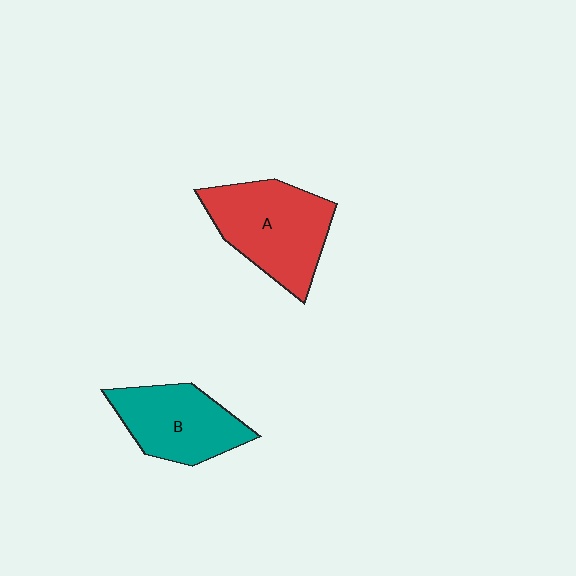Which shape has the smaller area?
Shape B (teal).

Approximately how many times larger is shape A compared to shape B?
Approximately 1.2 times.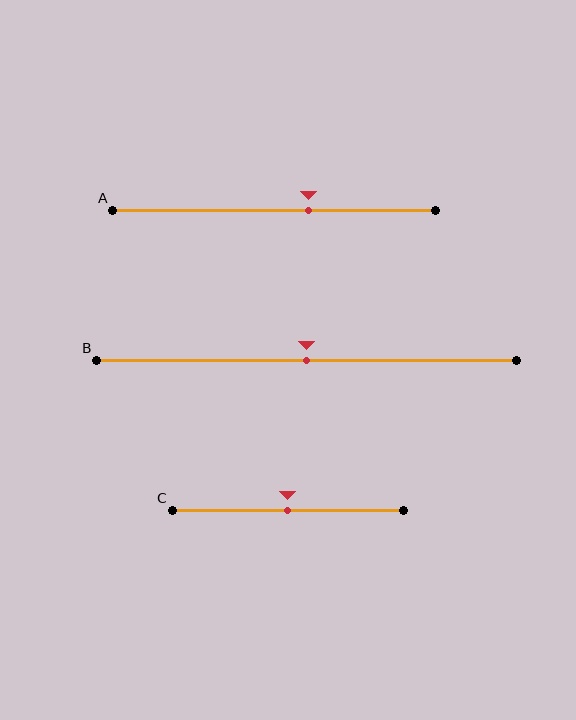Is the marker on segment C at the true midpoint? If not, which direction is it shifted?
Yes, the marker on segment C is at the true midpoint.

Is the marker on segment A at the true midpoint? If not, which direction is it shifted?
No, the marker on segment A is shifted to the right by about 11% of the segment length.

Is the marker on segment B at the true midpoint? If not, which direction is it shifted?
Yes, the marker on segment B is at the true midpoint.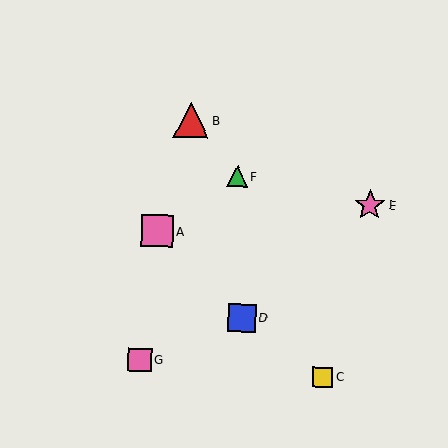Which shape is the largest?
The red triangle (labeled B) is the largest.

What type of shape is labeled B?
Shape B is a red triangle.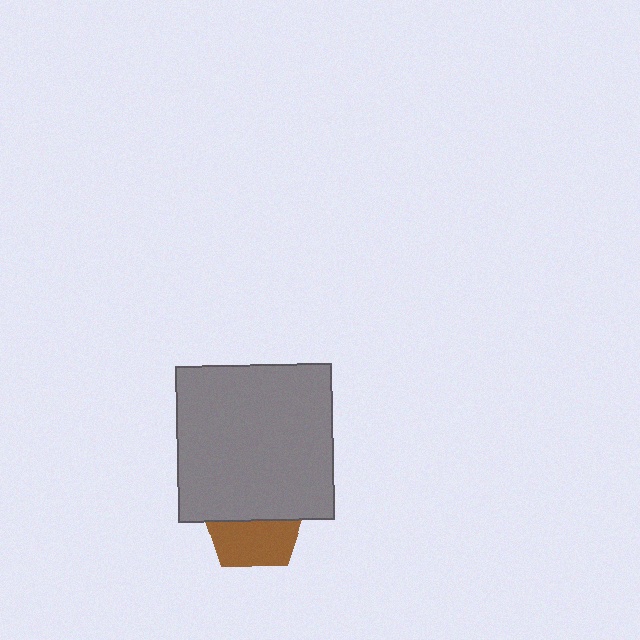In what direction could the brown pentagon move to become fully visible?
The brown pentagon could move down. That would shift it out from behind the gray square entirely.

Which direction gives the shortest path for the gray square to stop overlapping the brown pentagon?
Moving up gives the shortest separation.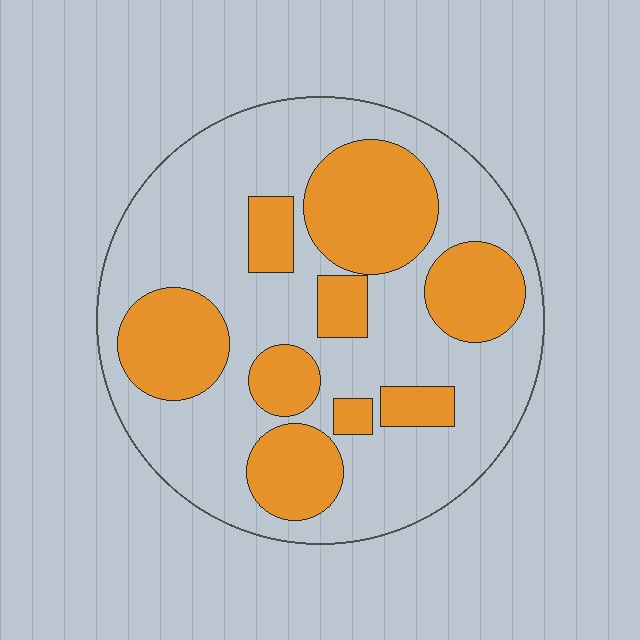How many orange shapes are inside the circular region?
9.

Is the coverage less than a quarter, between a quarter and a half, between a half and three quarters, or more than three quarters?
Between a quarter and a half.